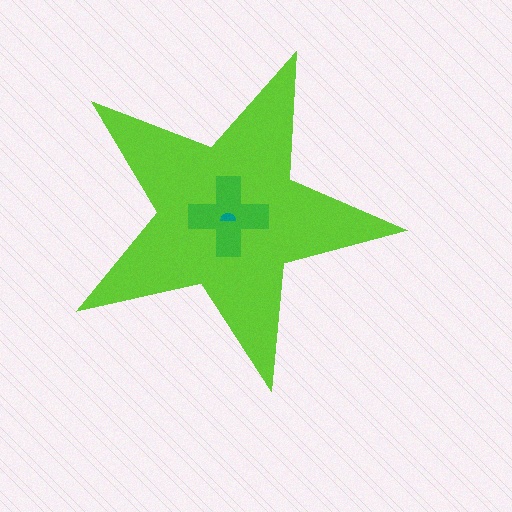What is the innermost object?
The teal semicircle.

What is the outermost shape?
The lime star.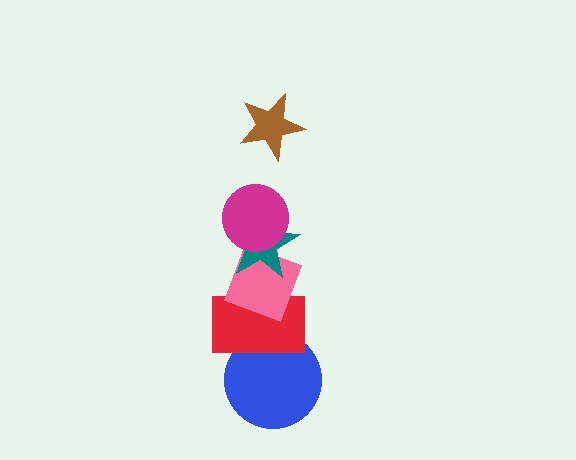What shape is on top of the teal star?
The magenta circle is on top of the teal star.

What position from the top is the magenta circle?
The magenta circle is 2nd from the top.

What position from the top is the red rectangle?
The red rectangle is 5th from the top.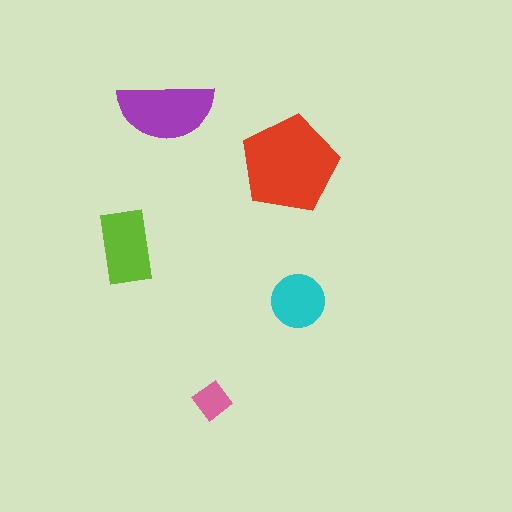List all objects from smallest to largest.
The pink diamond, the cyan circle, the lime rectangle, the purple semicircle, the red pentagon.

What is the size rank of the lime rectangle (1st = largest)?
3rd.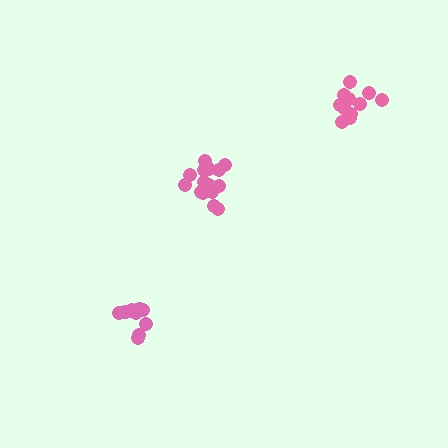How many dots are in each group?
Group 1: 11 dots, Group 2: 16 dots, Group 3: 11 dots (38 total).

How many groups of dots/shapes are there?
There are 3 groups.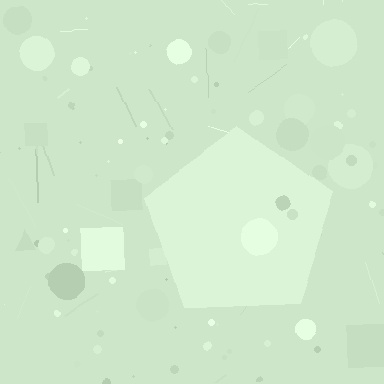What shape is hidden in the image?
A pentagon is hidden in the image.